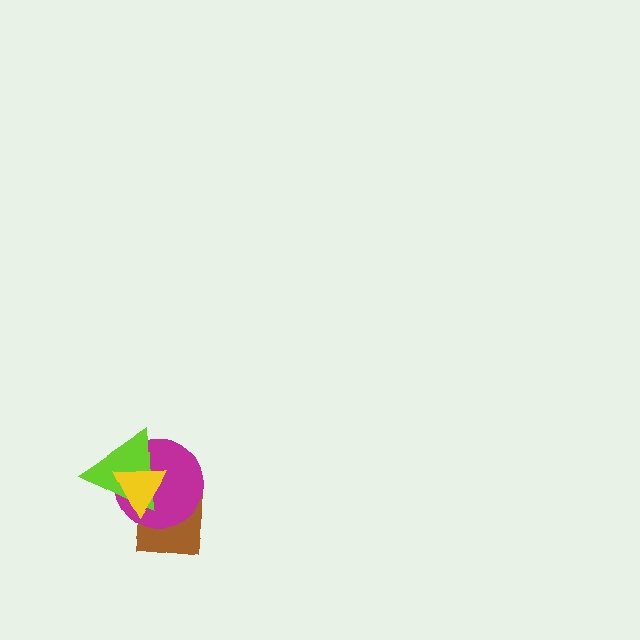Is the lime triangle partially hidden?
Yes, it is partially covered by another shape.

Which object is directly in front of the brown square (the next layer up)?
The magenta circle is directly in front of the brown square.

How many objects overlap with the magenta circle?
3 objects overlap with the magenta circle.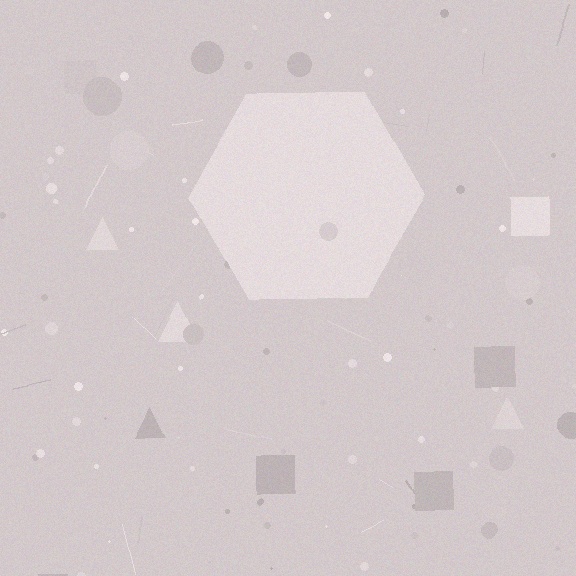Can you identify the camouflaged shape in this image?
The camouflaged shape is a hexagon.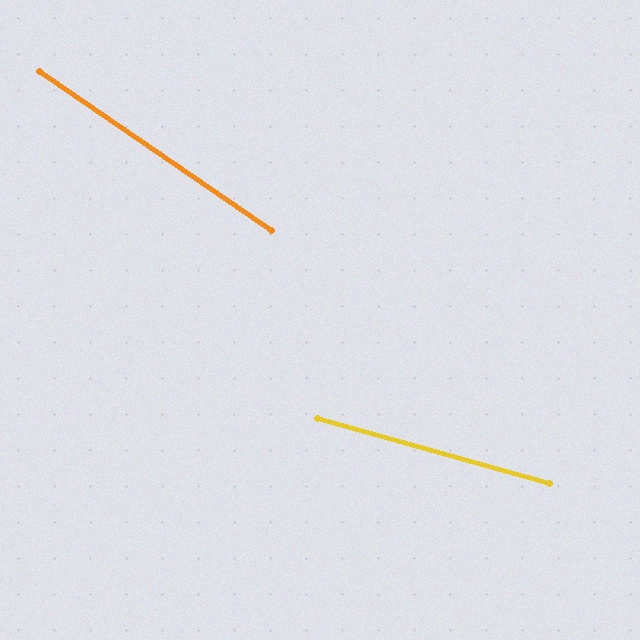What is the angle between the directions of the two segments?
Approximately 19 degrees.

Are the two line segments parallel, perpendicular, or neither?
Neither parallel nor perpendicular — they differ by about 19°.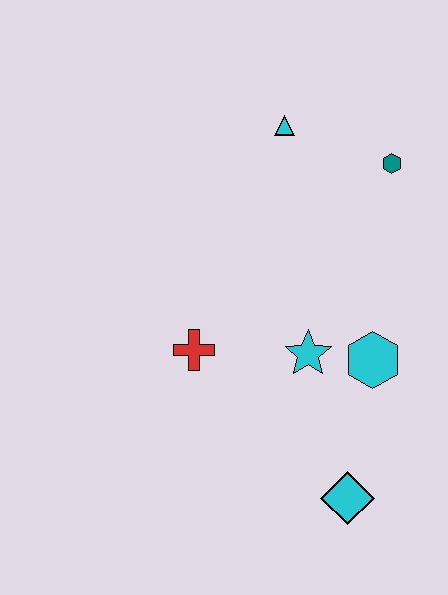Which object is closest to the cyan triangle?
The teal hexagon is closest to the cyan triangle.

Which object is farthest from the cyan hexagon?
The cyan triangle is farthest from the cyan hexagon.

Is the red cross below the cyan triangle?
Yes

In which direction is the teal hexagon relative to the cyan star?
The teal hexagon is above the cyan star.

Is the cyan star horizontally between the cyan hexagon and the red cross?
Yes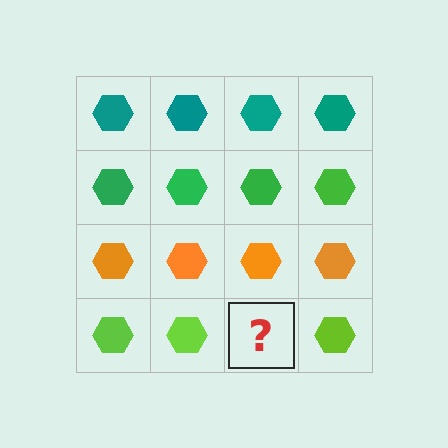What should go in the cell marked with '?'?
The missing cell should contain a lime hexagon.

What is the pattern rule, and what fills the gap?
The rule is that each row has a consistent color. The gap should be filled with a lime hexagon.